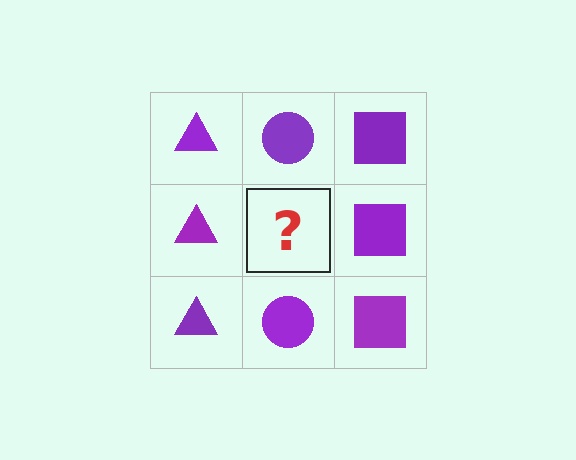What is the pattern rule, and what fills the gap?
The rule is that each column has a consistent shape. The gap should be filled with a purple circle.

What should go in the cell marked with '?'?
The missing cell should contain a purple circle.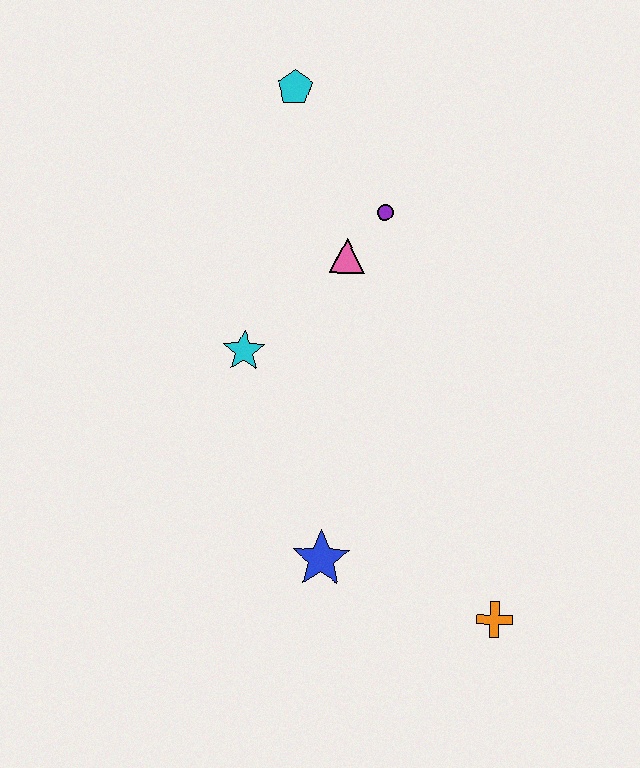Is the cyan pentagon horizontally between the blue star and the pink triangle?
No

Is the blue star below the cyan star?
Yes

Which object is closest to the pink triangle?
The purple circle is closest to the pink triangle.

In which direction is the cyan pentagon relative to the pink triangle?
The cyan pentagon is above the pink triangle.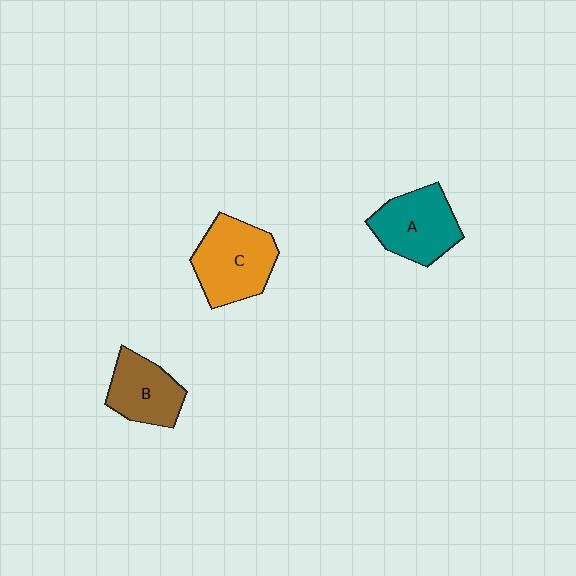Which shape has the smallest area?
Shape B (brown).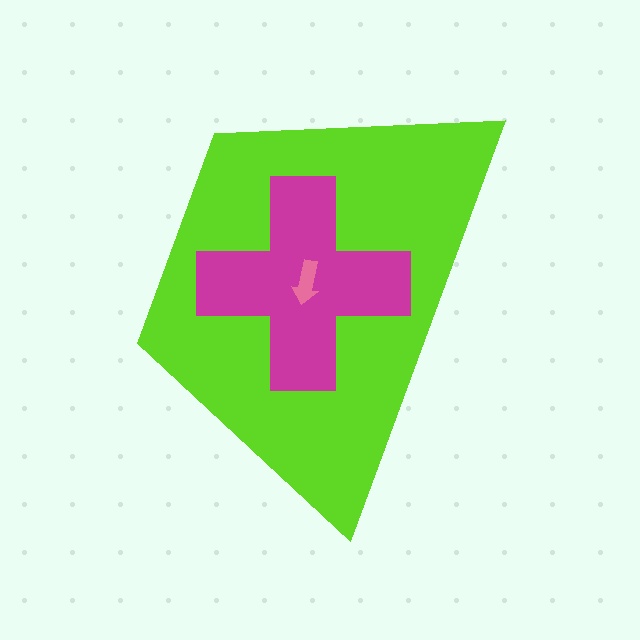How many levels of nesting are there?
3.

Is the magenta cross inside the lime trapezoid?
Yes.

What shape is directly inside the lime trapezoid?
The magenta cross.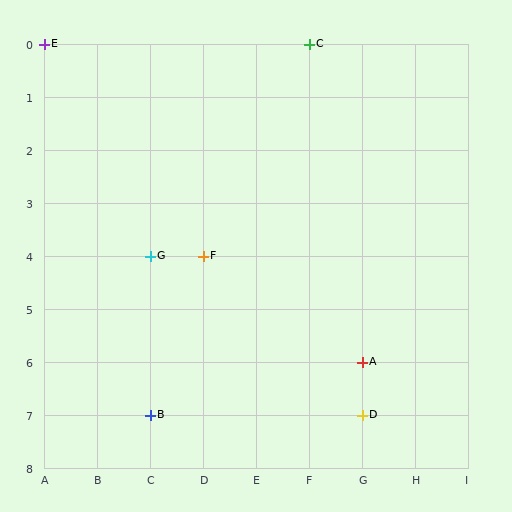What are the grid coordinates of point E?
Point E is at grid coordinates (A, 0).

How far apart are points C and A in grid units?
Points C and A are 1 column and 6 rows apart (about 6.1 grid units diagonally).